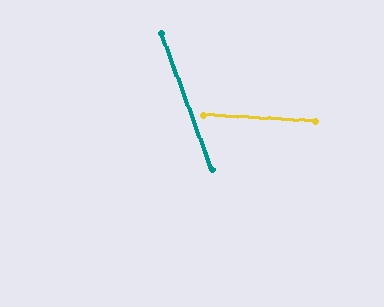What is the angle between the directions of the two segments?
Approximately 66 degrees.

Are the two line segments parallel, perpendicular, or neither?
Neither parallel nor perpendicular — they differ by about 66°.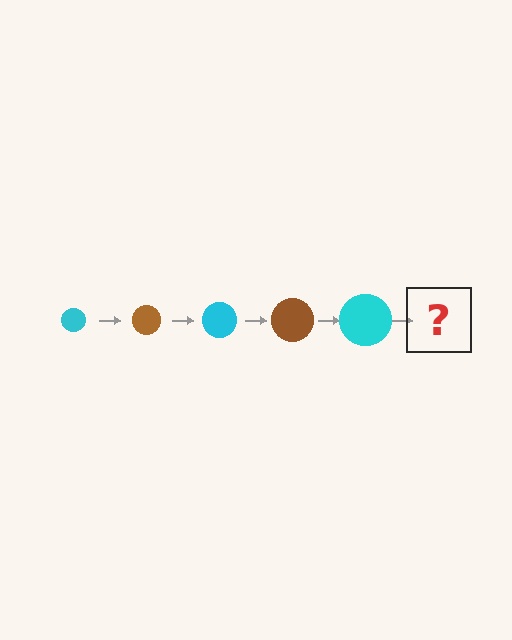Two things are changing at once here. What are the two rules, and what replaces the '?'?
The two rules are that the circle grows larger each step and the color cycles through cyan and brown. The '?' should be a brown circle, larger than the previous one.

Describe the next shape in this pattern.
It should be a brown circle, larger than the previous one.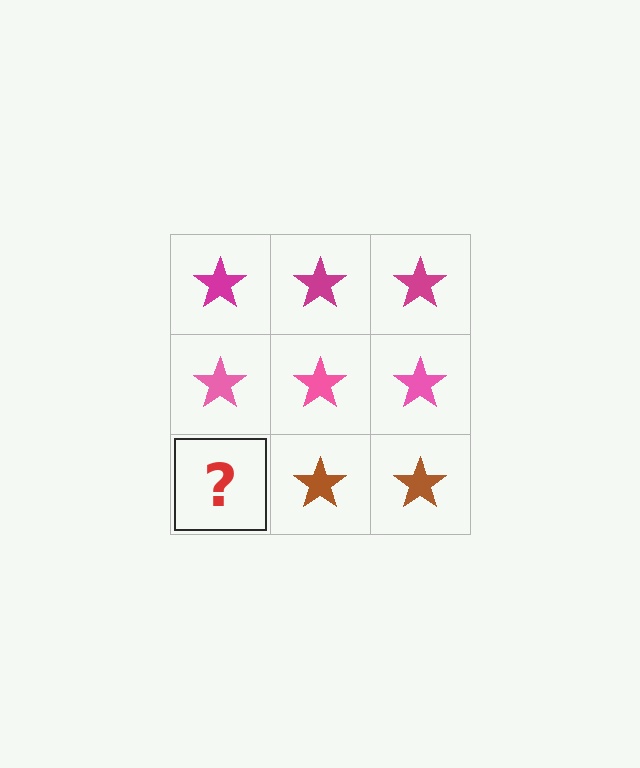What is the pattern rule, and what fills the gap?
The rule is that each row has a consistent color. The gap should be filled with a brown star.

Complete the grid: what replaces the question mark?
The question mark should be replaced with a brown star.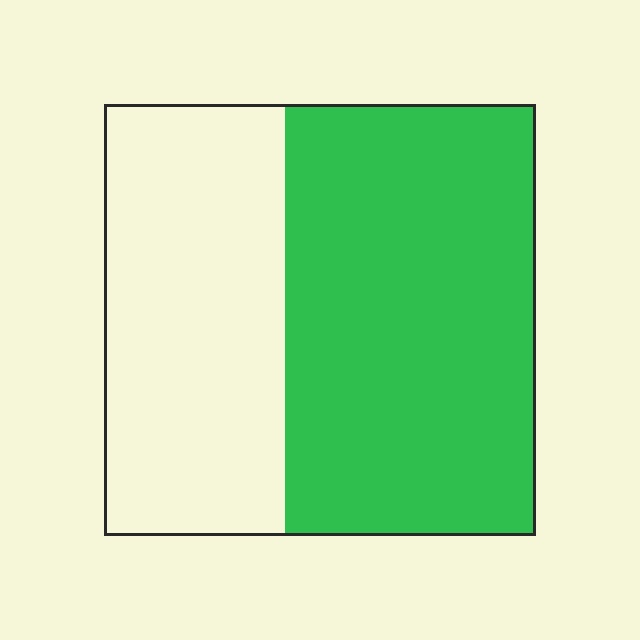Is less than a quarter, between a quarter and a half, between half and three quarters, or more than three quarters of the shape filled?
Between half and three quarters.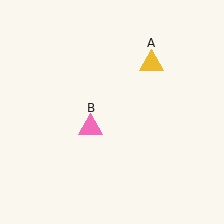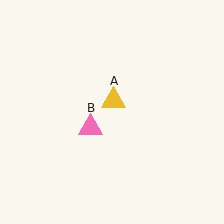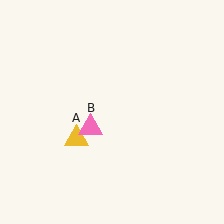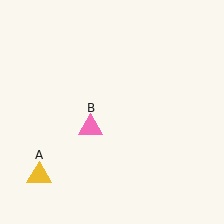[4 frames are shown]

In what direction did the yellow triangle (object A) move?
The yellow triangle (object A) moved down and to the left.